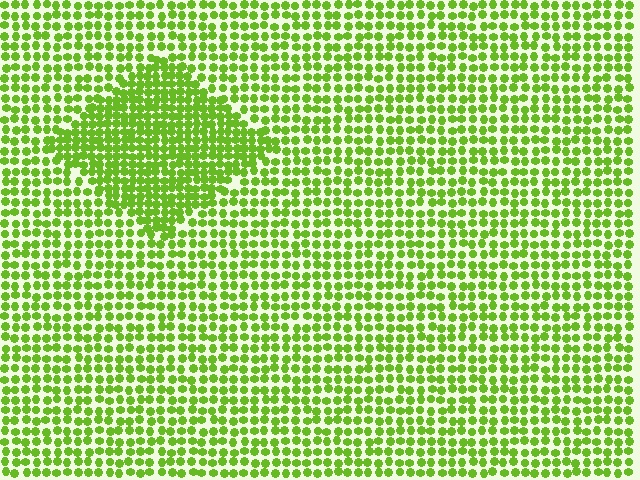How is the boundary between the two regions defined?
The boundary is defined by a change in element density (approximately 1.7x ratio). All elements are the same color, size, and shape.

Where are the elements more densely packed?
The elements are more densely packed inside the diamond boundary.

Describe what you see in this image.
The image contains small lime elements arranged at two different densities. A diamond-shaped region is visible where the elements are more densely packed than the surrounding area.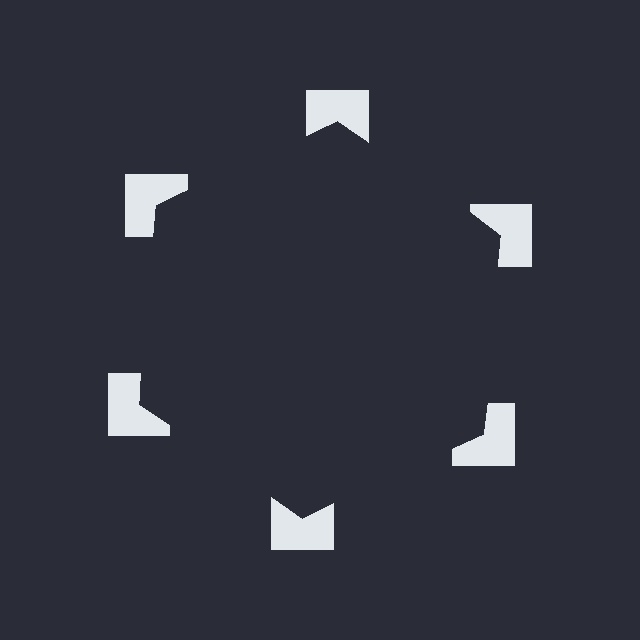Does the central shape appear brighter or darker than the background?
It typically appears slightly darker than the background, even though no actual brightness change is drawn.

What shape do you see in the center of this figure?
An illusory hexagon — its edges are inferred from the aligned wedge cuts in the notched squares, not physically drawn.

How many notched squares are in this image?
There are 6 — one at each vertex of the illusory hexagon.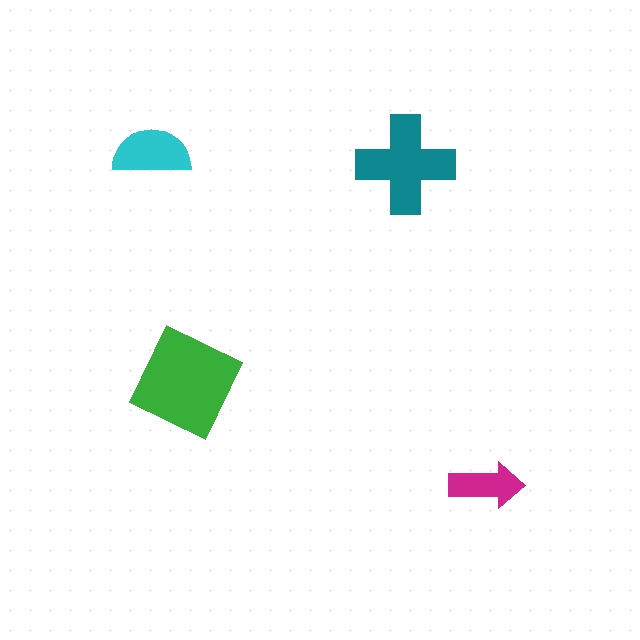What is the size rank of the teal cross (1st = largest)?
2nd.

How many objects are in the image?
There are 4 objects in the image.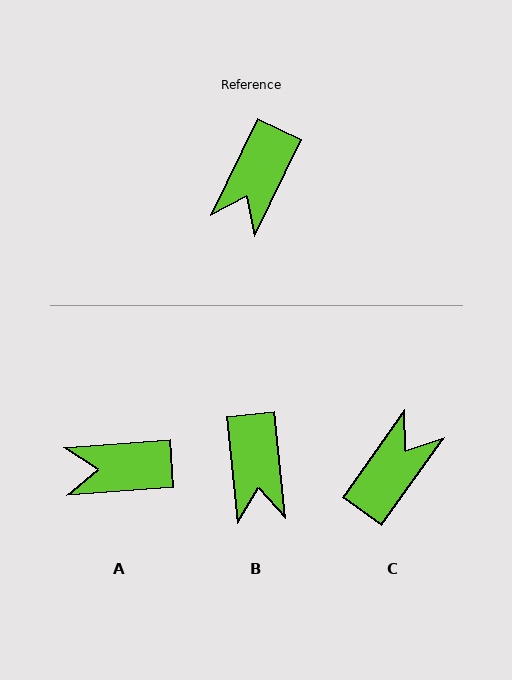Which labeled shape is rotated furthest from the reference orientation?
C, about 170 degrees away.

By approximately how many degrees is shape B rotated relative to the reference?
Approximately 32 degrees counter-clockwise.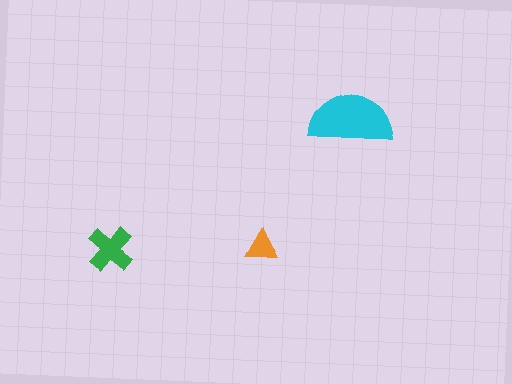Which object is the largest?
The cyan semicircle.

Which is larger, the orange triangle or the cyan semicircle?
The cyan semicircle.